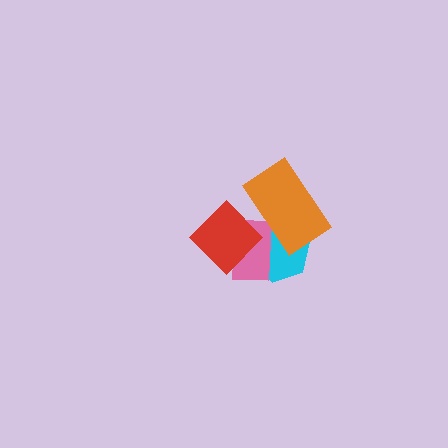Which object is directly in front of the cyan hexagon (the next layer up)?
The pink rectangle is directly in front of the cyan hexagon.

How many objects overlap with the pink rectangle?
3 objects overlap with the pink rectangle.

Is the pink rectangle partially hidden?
Yes, it is partially covered by another shape.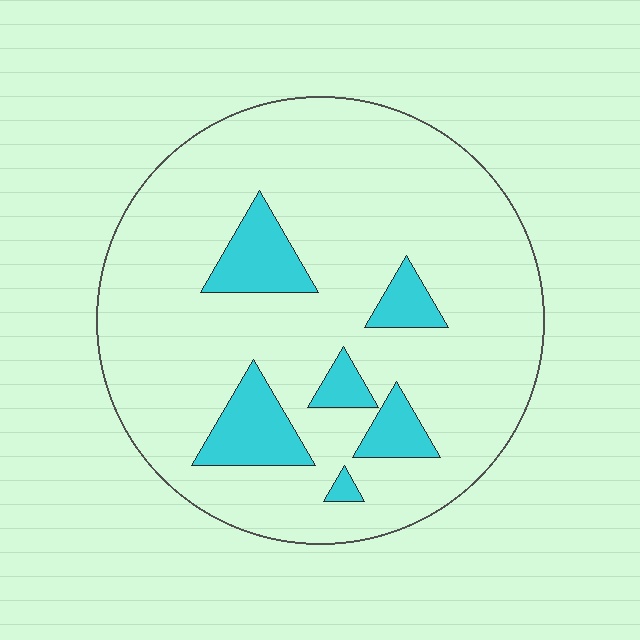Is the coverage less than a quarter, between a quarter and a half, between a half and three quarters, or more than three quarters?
Less than a quarter.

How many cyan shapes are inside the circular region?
6.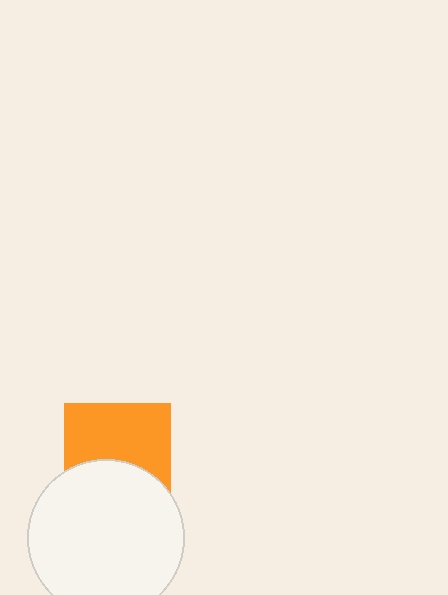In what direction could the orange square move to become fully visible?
The orange square could move up. That would shift it out from behind the white circle entirely.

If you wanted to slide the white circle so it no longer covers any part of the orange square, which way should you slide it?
Slide it down — that is the most direct way to separate the two shapes.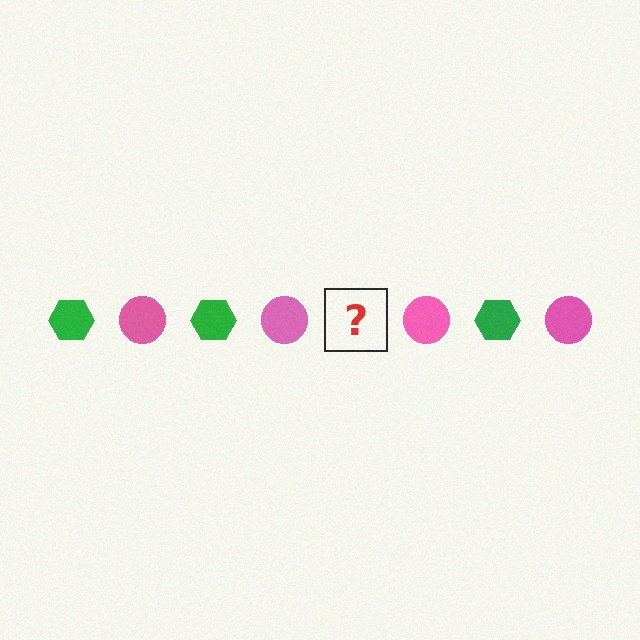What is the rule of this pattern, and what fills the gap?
The rule is that the pattern alternates between green hexagon and pink circle. The gap should be filled with a green hexagon.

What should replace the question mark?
The question mark should be replaced with a green hexagon.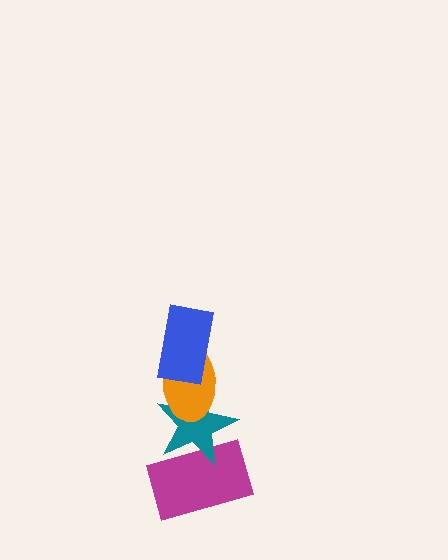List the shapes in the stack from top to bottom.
From top to bottom: the blue rectangle, the orange ellipse, the teal star, the magenta rectangle.